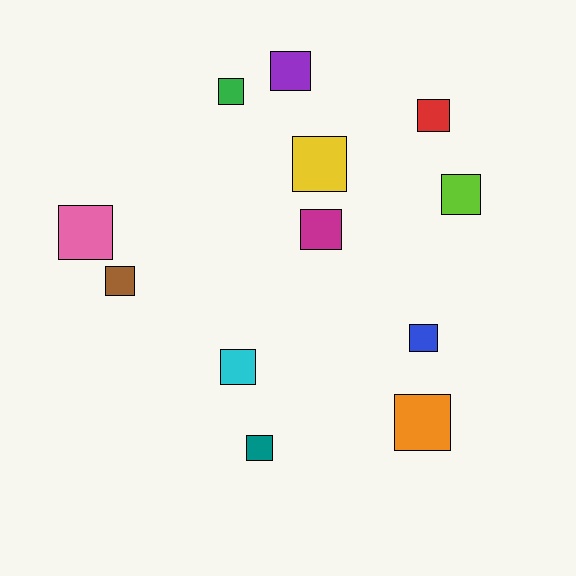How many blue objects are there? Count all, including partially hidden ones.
There is 1 blue object.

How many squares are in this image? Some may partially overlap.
There are 12 squares.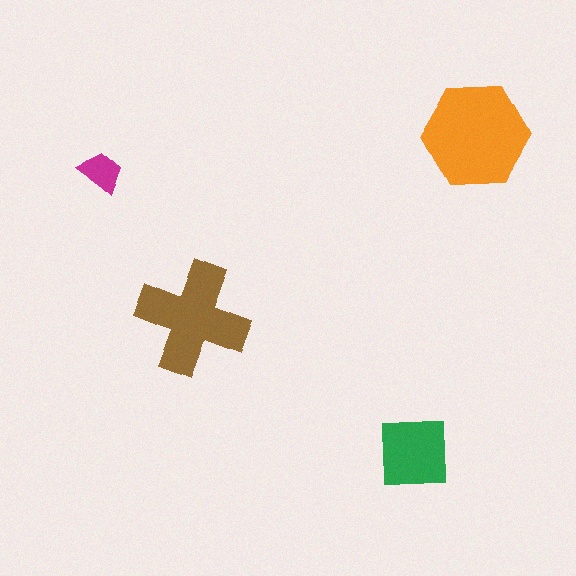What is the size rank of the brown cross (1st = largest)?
2nd.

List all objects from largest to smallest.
The orange hexagon, the brown cross, the green square, the magenta trapezoid.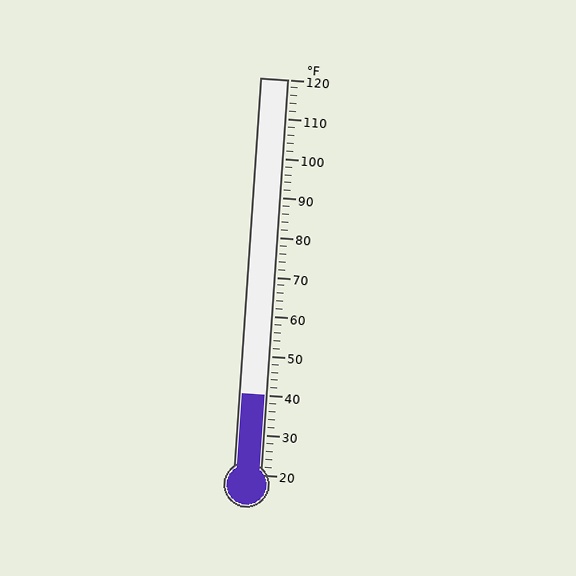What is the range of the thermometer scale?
The thermometer scale ranges from 20°F to 120°F.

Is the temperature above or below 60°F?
The temperature is below 60°F.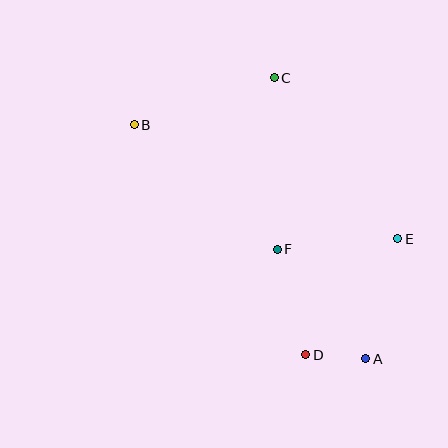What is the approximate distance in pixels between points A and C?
The distance between A and C is approximately 296 pixels.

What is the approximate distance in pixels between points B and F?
The distance between B and F is approximately 190 pixels.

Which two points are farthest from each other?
Points A and B are farthest from each other.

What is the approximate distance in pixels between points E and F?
The distance between E and F is approximately 121 pixels.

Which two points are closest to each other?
Points A and D are closest to each other.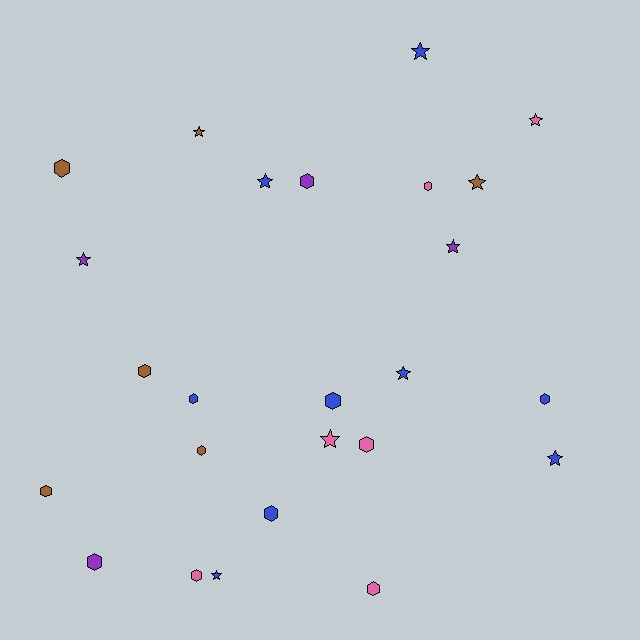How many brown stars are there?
There are 2 brown stars.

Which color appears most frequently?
Blue, with 9 objects.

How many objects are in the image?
There are 25 objects.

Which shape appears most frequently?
Hexagon, with 14 objects.